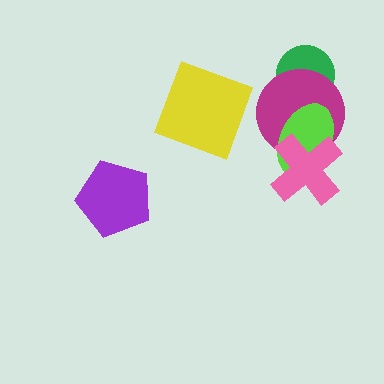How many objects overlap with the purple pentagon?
0 objects overlap with the purple pentagon.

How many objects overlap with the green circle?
1 object overlaps with the green circle.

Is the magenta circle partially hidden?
Yes, it is partially covered by another shape.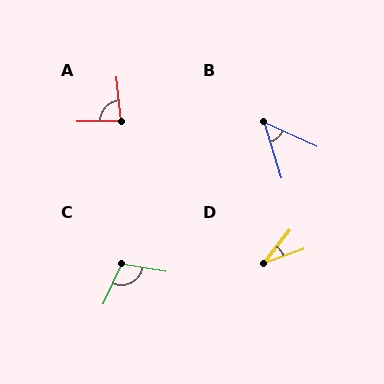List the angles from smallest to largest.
D (33°), B (48°), A (85°), C (105°).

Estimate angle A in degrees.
Approximately 85 degrees.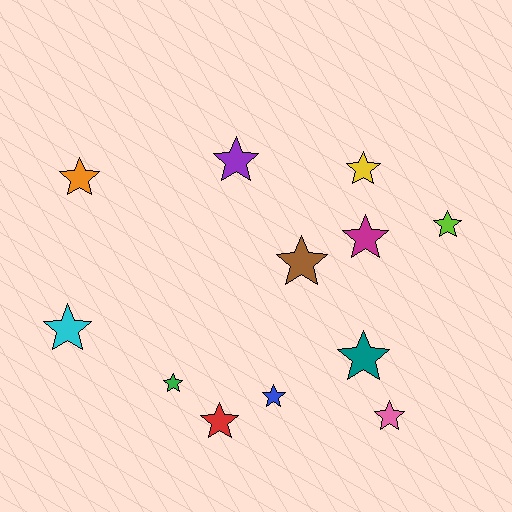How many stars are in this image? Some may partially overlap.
There are 12 stars.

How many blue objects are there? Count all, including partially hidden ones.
There is 1 blue object.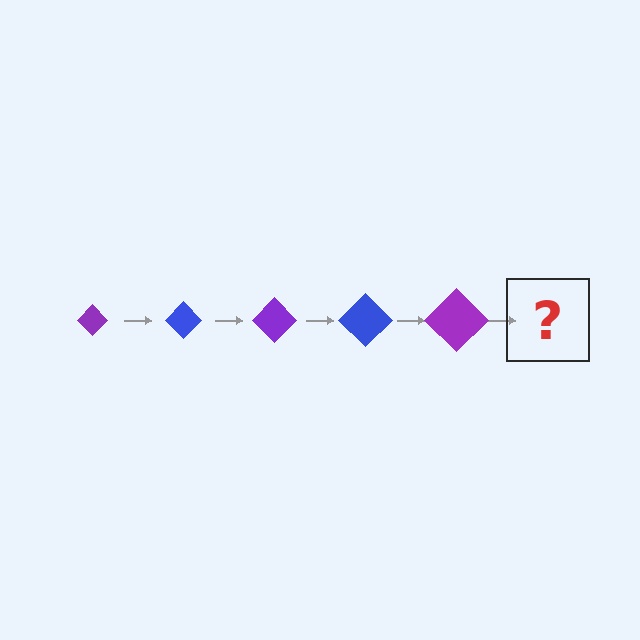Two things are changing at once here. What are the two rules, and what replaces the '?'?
The two rules are that the diamond grows larger each step and the color cycles through purple and blue. The '?' should be a blue diamond, larger than the previous one.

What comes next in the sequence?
The next element should be a blue diamond, larger than the previous one.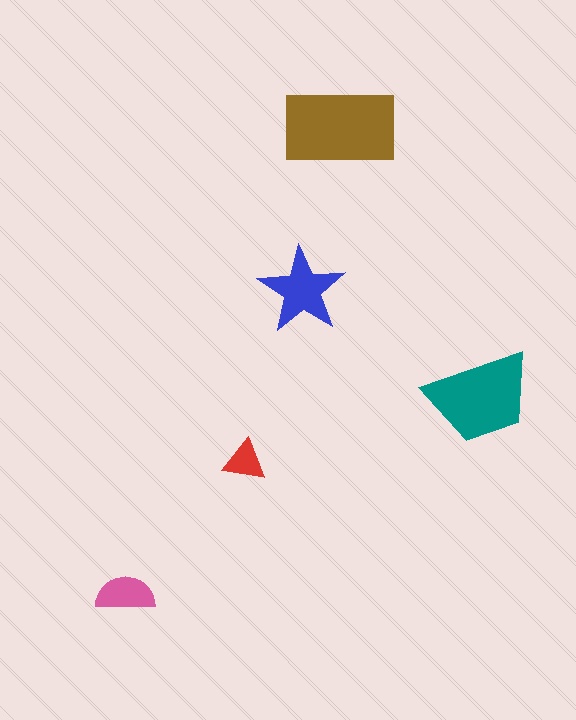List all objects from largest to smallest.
The brown rectangle, the teal trapezoid, the blue star, the pink semicircle, the red triangle.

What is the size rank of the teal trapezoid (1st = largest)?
2nd.